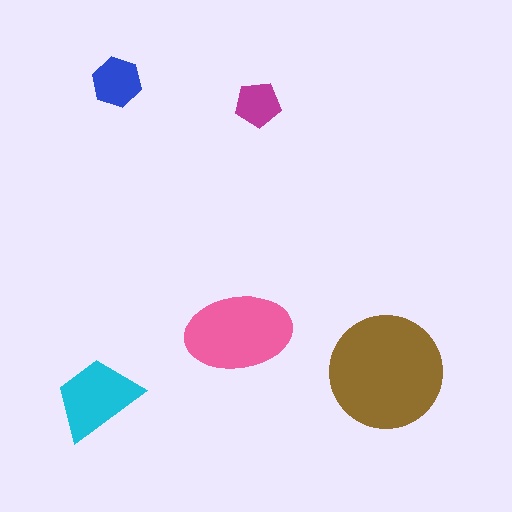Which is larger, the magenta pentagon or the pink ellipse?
The pink ellipse.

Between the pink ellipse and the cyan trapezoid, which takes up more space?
The pink ellipse.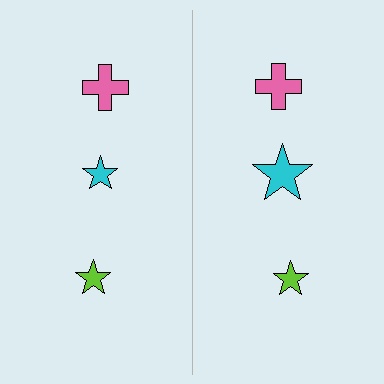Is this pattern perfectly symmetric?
No, the pattern is not perfectly symmetric. The cyan star on the right side has a different size than its mirror counterpart.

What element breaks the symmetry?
The cyan star on the right side has a different size than its mirror counterpart.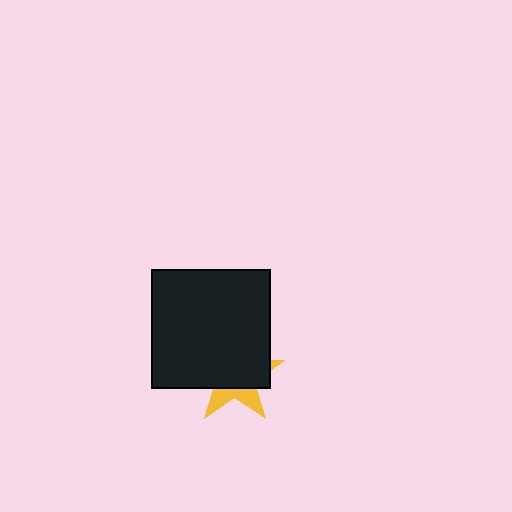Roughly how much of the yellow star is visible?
A small part of it is visible (roughly 30%).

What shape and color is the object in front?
The object in front is a black square.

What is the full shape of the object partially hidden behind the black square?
The partially hidden object is a yellow star.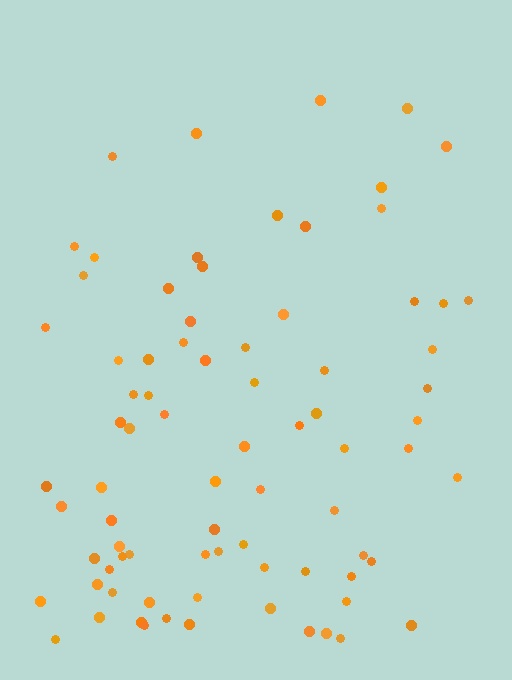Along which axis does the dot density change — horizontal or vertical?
Vertical.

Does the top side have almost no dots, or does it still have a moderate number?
Still a moderate number, just noticeably fewer than the bottom.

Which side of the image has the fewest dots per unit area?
The top.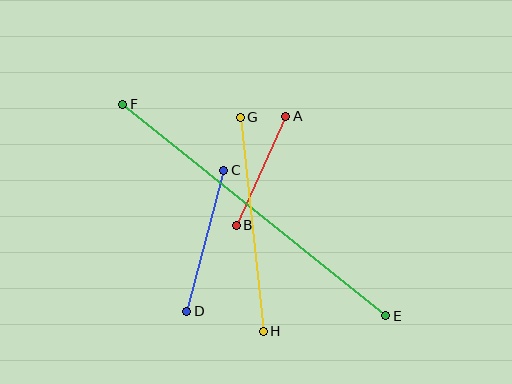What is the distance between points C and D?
The distance is approximately 146 pixels.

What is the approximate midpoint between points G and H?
The midpoint is at approximately (252, 224) pixels.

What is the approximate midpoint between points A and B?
The midpoint is at approximately (261, 171) pixels.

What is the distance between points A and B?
The distance is approximately 120 pixels.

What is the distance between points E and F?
The distance is approximately 337 pixels.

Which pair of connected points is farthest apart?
Points E and F are farthest apart.